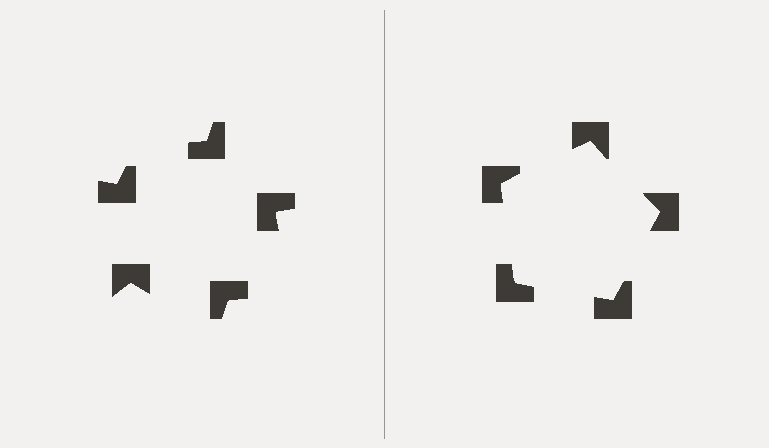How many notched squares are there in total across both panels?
10 — 5 on each side.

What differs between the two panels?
The notched squares are positioned identically on both sides; only the wedge orientations differ. On the right they align to a pentagon; on the left they are misaligned.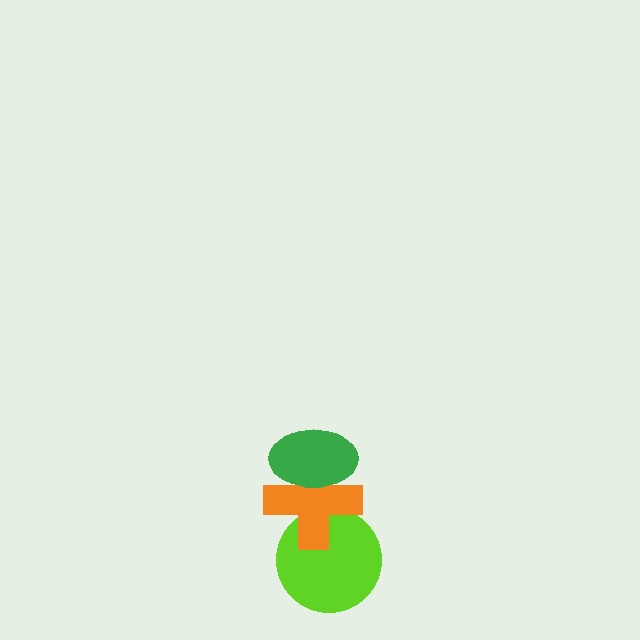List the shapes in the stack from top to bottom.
From top to bottom: the green ellipse, the orange cross, the lime circle.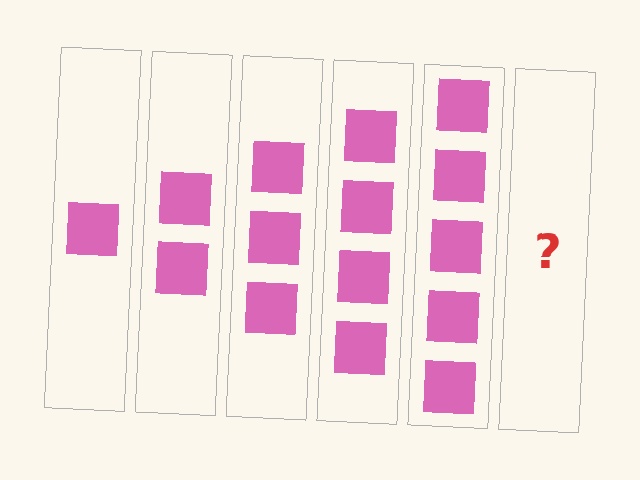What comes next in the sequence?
The next element should be 6 squares.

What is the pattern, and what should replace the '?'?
The pattern is that each step adds one more square. The '?' should be 6 squares.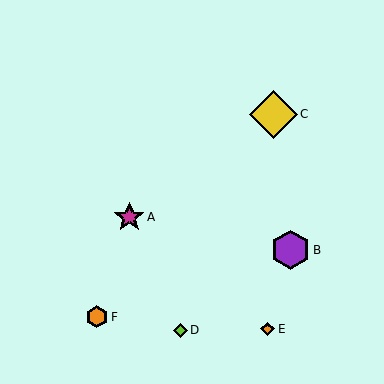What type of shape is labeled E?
Shape E is an orange diamond.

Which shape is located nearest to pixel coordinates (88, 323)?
The orange hexagon (labeled F) at (97, 317) is nearest to that location.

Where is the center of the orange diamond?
The center of the orange diamond is at (268, 329).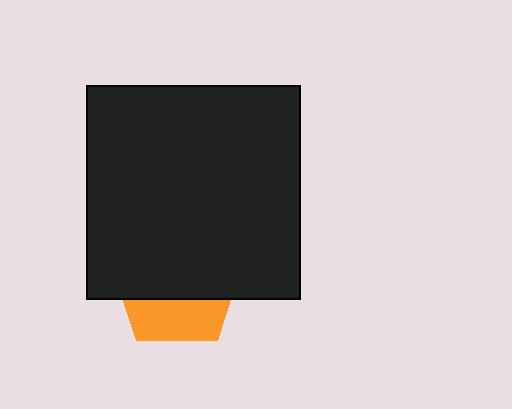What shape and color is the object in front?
The object in front is a black square.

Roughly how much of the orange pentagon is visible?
A small part of it is visible (roughly 34%).